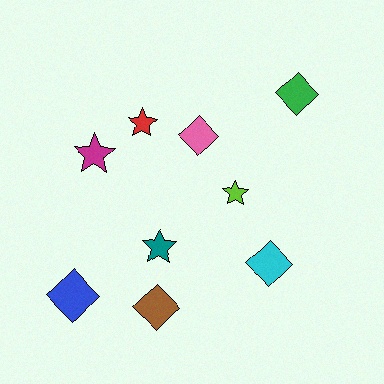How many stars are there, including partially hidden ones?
There are 4 stars.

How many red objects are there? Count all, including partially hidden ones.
There is 1 red object.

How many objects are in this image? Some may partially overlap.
There are 9 objects.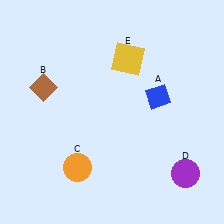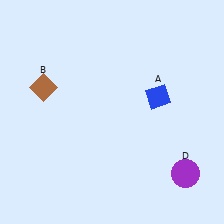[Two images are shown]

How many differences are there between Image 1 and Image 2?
There are 2 differences between the two images.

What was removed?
The yellow square (E), the orange circle (C) were removed in Image 2.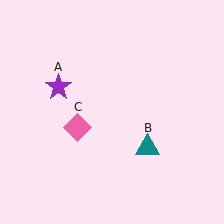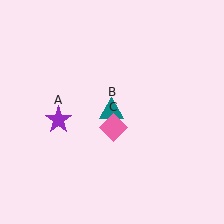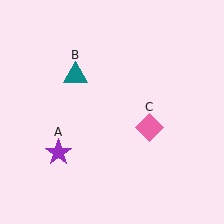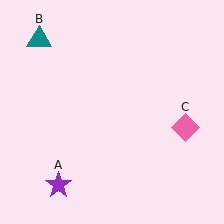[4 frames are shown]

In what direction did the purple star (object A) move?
The purple star (object A) moved down.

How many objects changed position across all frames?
3 objects changed position: purple star (object A), teal triangle (object B), pink diamond (object C).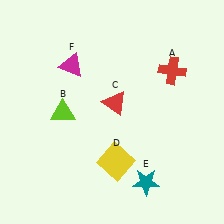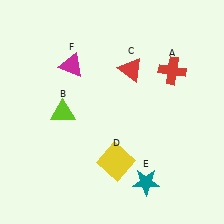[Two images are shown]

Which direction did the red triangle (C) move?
The red triangle (C) moved up.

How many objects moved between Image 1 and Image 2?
1 object moved between the two images.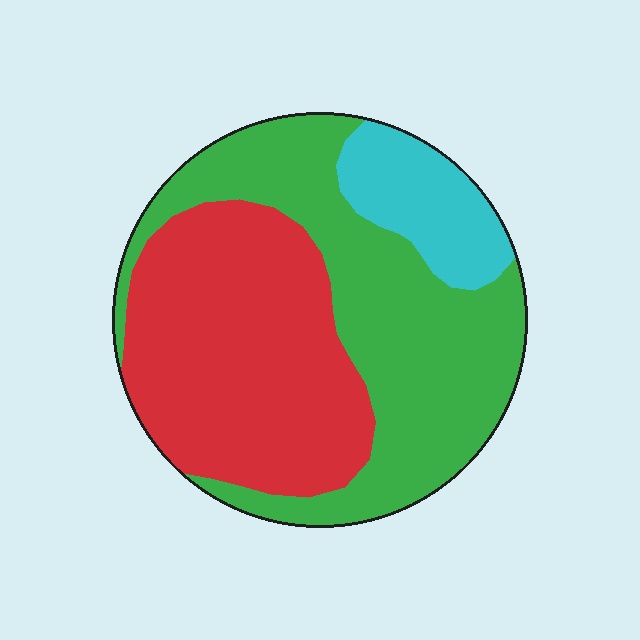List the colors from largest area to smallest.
From largest to smallest: green, red, cyan.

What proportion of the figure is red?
Red covers roughly 40% of the figure.